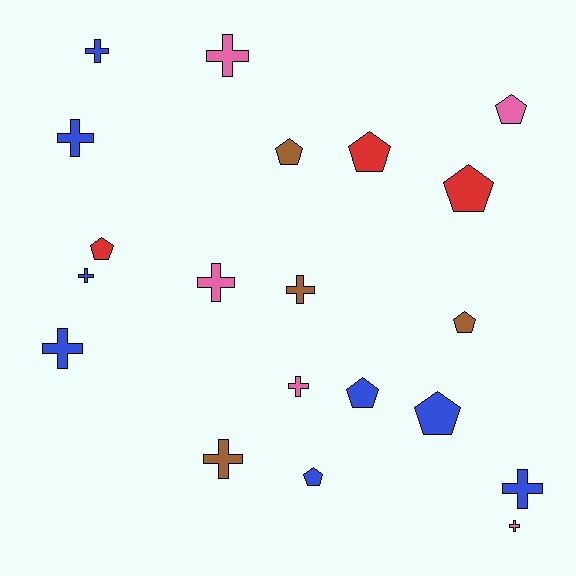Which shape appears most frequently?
Cross, with 11 objects.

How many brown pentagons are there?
There are 2 brown pentagons.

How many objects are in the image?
There are 20 objects.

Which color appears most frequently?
Blue, with 8 objects.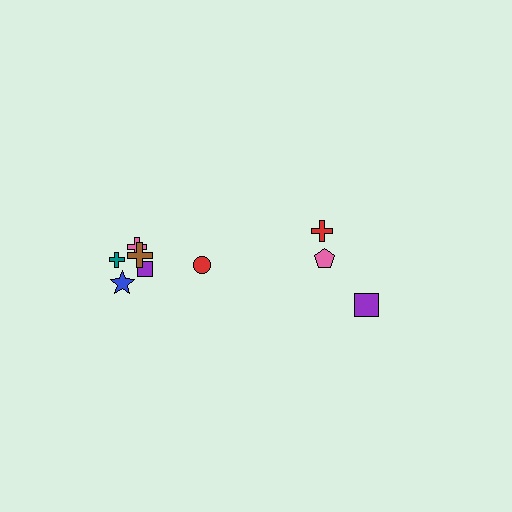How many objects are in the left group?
There are 6 objects.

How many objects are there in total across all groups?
There are 9 objects.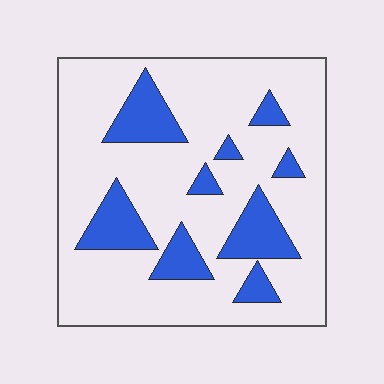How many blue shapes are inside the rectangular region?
9.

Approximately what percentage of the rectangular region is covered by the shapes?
Approximately 20%.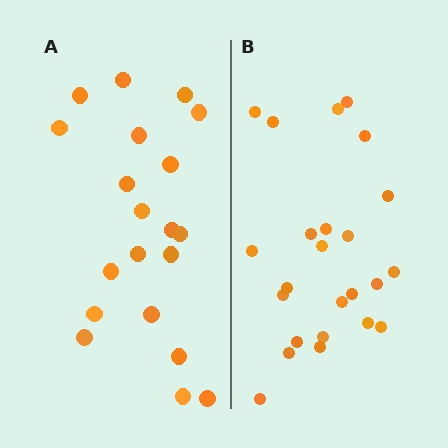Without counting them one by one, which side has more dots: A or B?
Region B (the right region) has more dots.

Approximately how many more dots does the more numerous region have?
Region B has about 4 more dots than region A.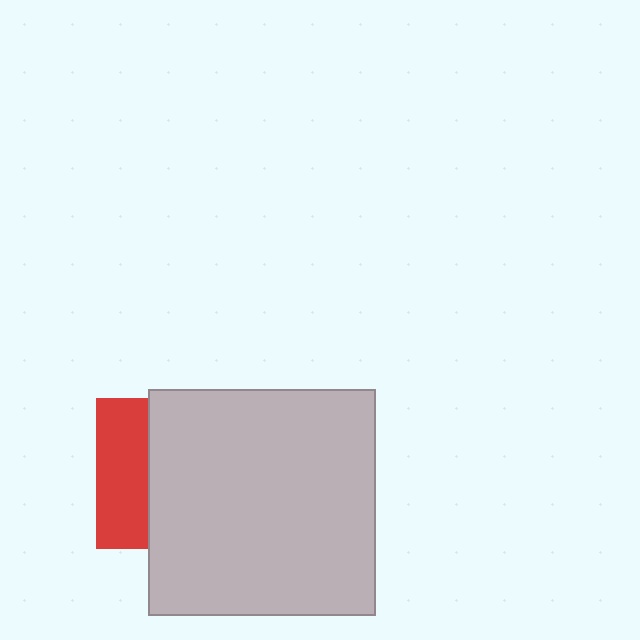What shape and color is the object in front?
The object in front is a light gray square.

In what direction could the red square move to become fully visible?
The red square could move left. That would shift it out from behind the light gray square entirely.